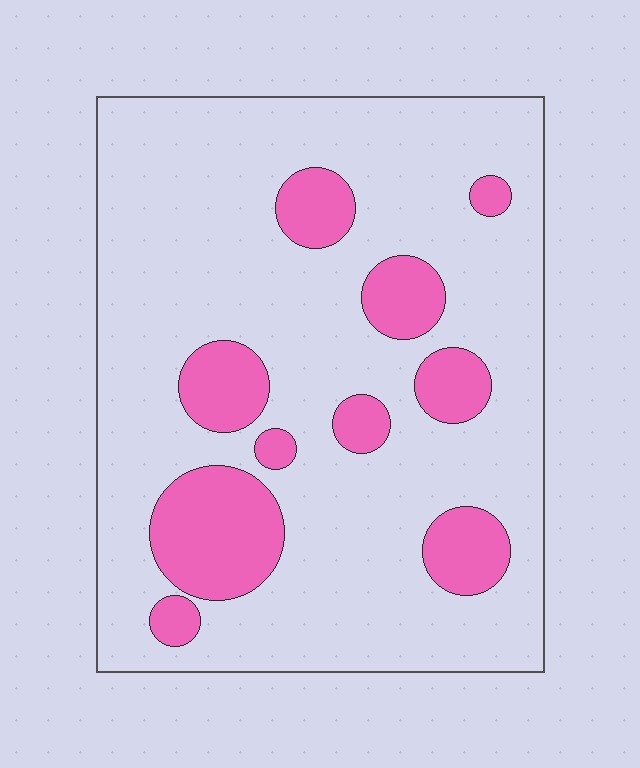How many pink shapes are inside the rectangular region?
10.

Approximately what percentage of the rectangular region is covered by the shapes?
Approximately 20%.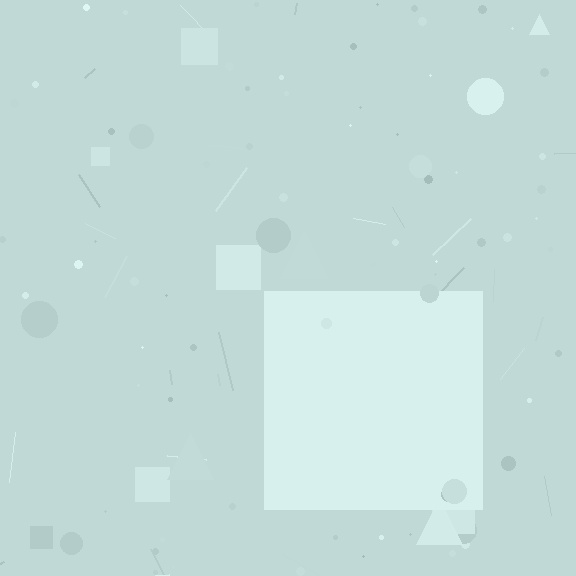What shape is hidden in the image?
A square is hidden in the image.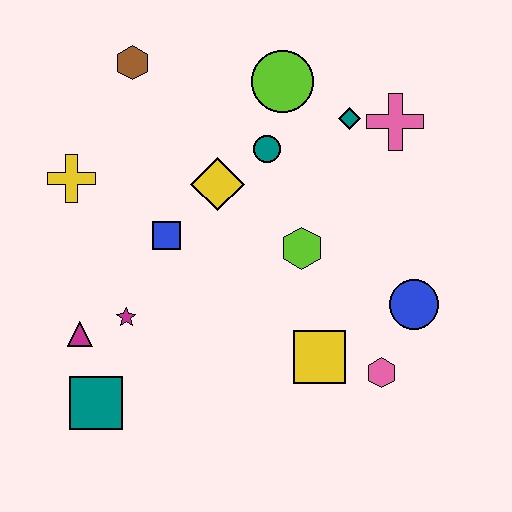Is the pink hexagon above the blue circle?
No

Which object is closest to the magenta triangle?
The magenta star is closest to the magenta triangle.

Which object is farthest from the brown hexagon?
The pink hexagon is farthest from the brown hexagon.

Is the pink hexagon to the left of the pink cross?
Yes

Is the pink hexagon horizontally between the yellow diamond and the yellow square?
No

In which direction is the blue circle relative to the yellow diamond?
The blue circle is to the right of the yellow diamond.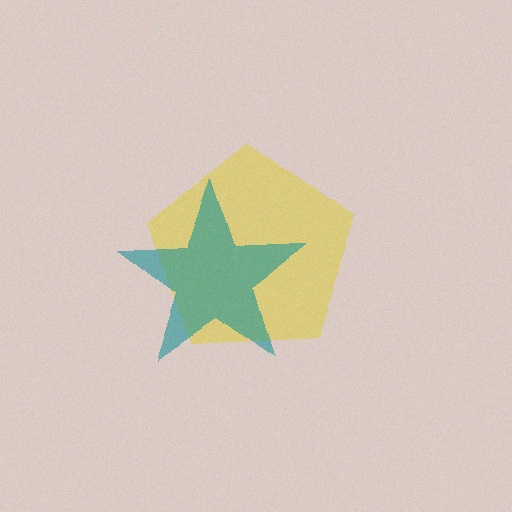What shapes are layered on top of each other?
The layered shapes are: a yellow pentagon, a teal star.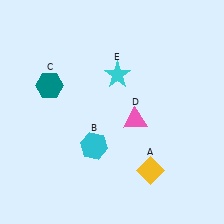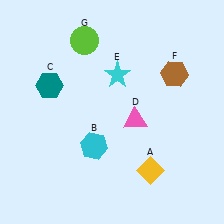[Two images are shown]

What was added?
A brown hexagon (F), a lime circle (G) were added in Image 2.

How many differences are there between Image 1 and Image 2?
There are 2 differences between the two images.